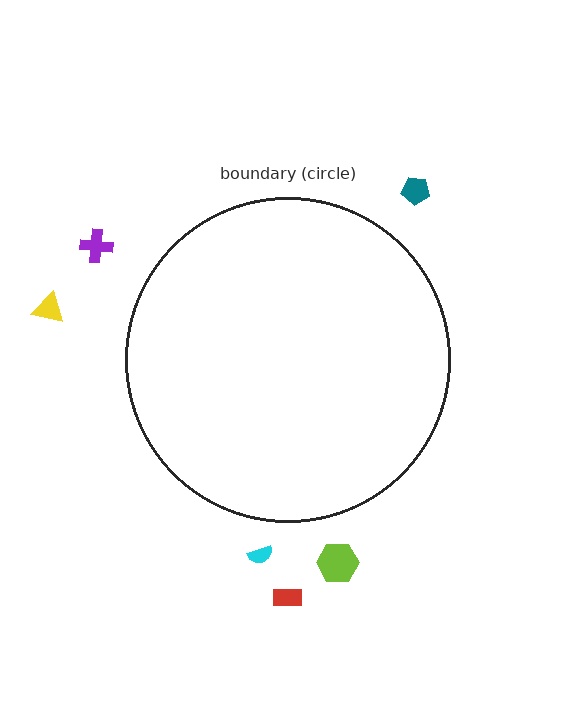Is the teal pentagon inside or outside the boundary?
Outside.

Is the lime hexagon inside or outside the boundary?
Outside.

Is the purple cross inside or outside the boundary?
Outside.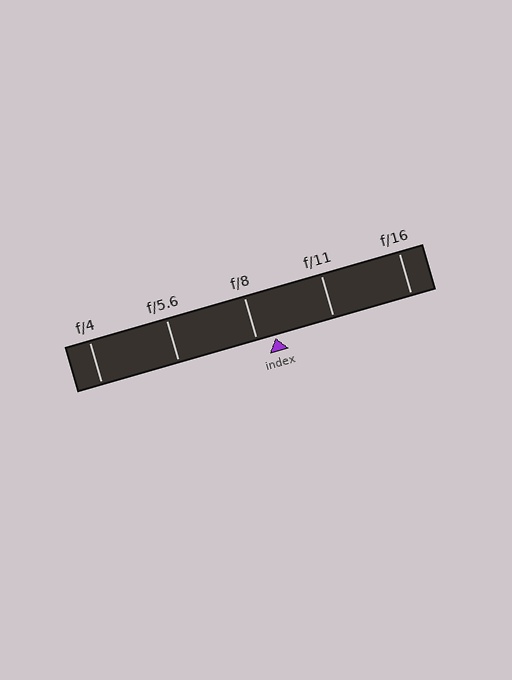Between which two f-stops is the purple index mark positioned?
The index mark is between f/8 and f/11.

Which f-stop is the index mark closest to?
The index mark is closest to f/8.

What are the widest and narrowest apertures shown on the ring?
The widest aperture shown is f/4 and the narrowest is f/16.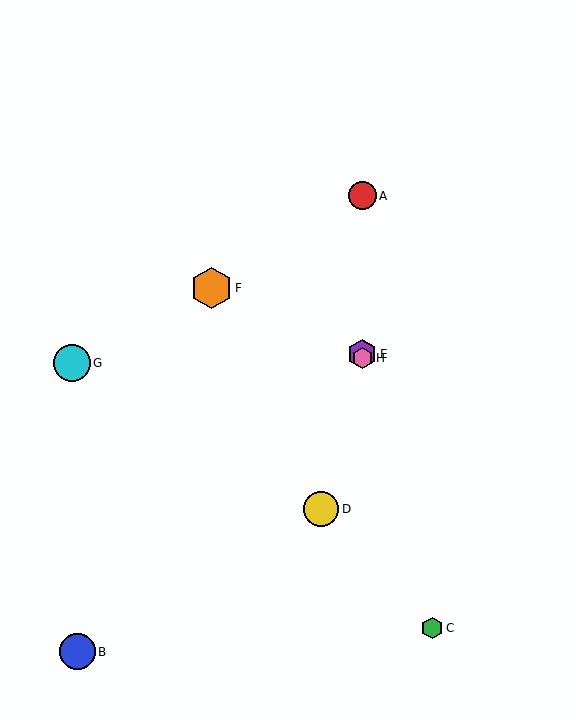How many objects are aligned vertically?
3 objects (A, E, H) are aligned vertically.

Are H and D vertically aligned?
No, H is at x≈362 and D is at x≈321.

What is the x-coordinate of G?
Object G is at x≈72.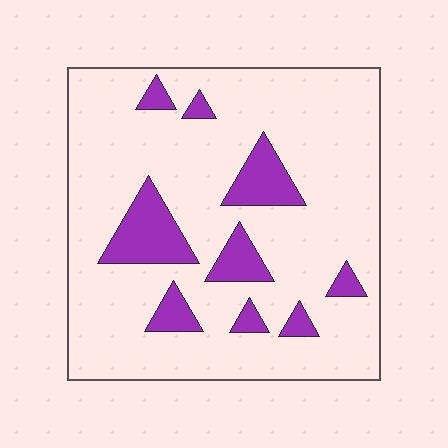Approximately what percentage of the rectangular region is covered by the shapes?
Approximately 15%.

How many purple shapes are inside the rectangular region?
9.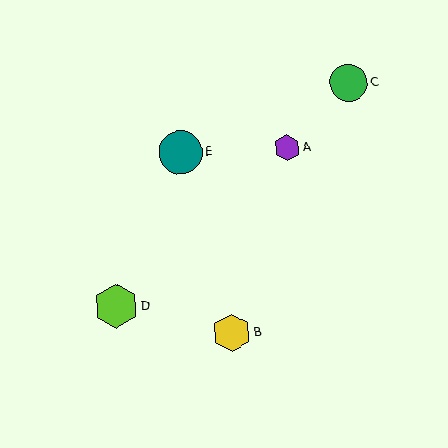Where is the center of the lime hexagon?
The center of the lime hexagon is at (116, 306).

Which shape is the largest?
The lime hexagon (labeled D) is the largest.